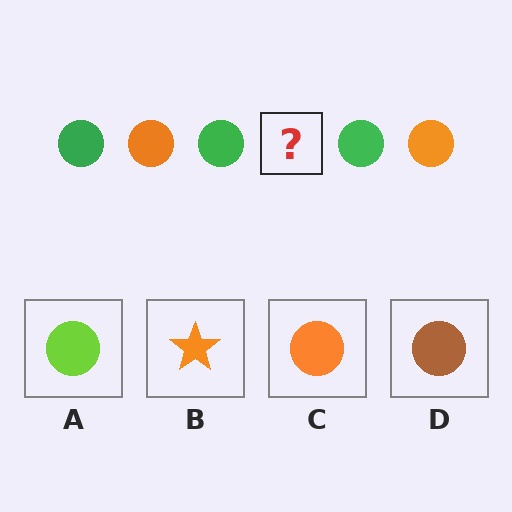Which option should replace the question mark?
Option C.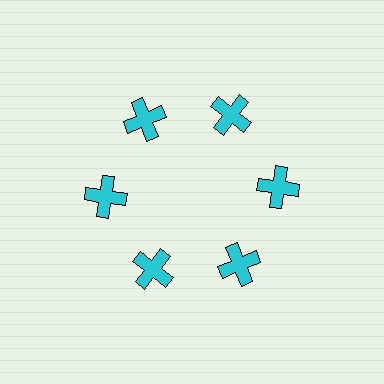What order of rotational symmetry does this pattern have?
This pattern has 6-fold rotational symmetry.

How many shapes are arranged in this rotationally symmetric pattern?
There are 6 shapes, arranged in 6 groups of 1.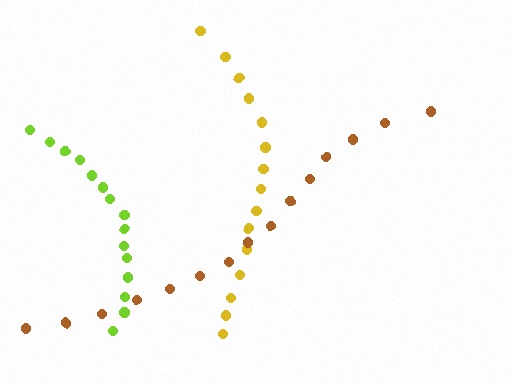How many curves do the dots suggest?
There are 3 distinct paths.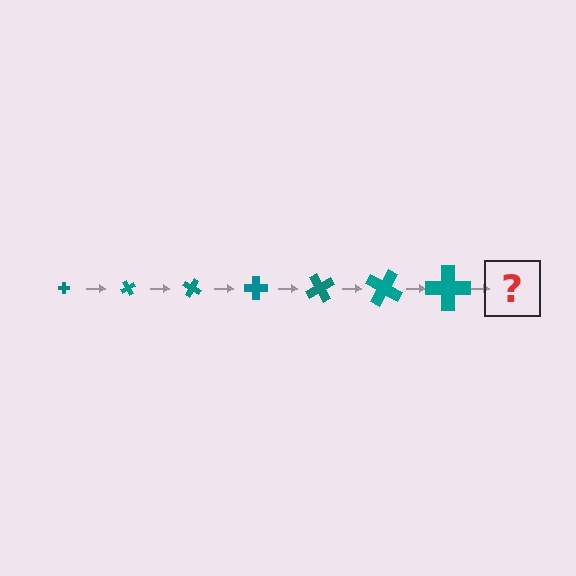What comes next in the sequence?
The next element should be a cross, larger than the previous one and rotated 420 degrees from the start.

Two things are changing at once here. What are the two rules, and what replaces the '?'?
The two rules are that the cross grows larger each step and it rotates 60 degrees each step. The '?' should be a cross, larger than the previous one and rotated 420 degrees from the start.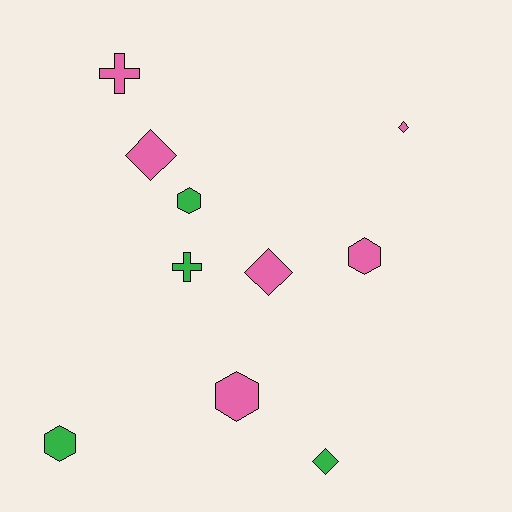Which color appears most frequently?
Pink, with 6 objects.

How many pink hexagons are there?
There are 2 pink hexagons.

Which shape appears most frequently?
Hexagon, with 4 objects.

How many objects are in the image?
There are 10 objects.